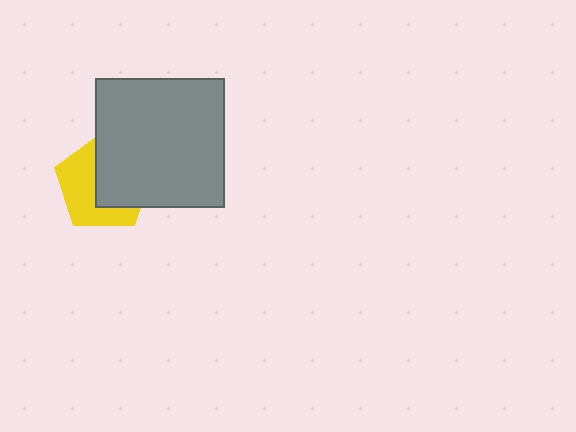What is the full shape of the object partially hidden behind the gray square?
The partially hidden object is a yellow pentagon.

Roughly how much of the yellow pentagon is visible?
About half of it is visible (roughly 50%).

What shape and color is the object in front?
The object in front is a gray square.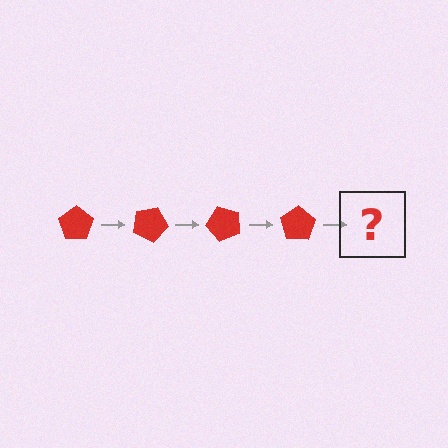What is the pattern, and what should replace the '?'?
The pattern is that the pentagon rotates 25 degrees each step. The '?' should be a red pentagon rotated 100 degrees.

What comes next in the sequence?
The next element should be a red pentagon rotated 100 degrees.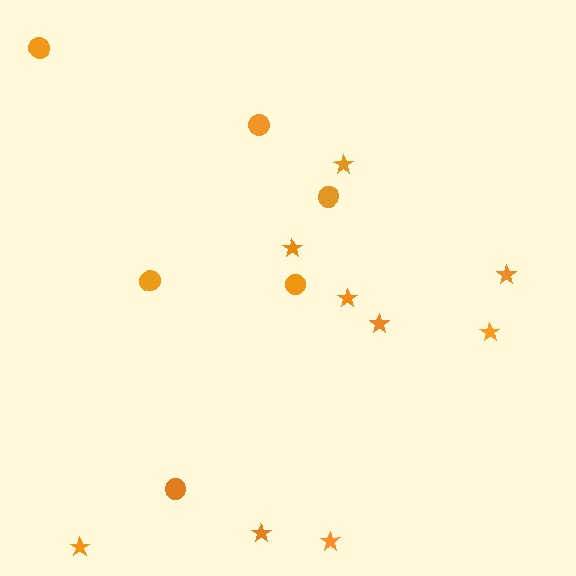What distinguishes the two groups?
There are 2 groups: one group of stars (9) and one group of circles (6).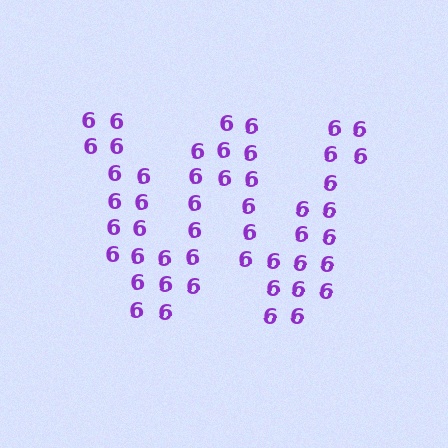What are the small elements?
The small elements are digit 6's.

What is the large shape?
The large shape is the letter W.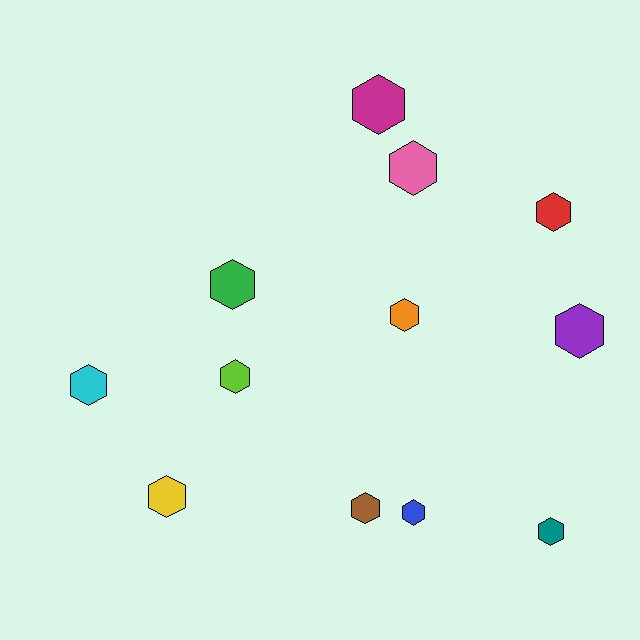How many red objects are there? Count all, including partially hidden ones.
There is 1 red object.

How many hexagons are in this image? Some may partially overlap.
There are 12 hexagons.